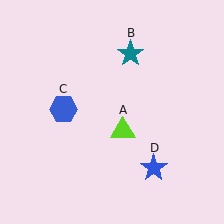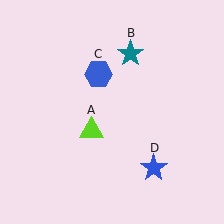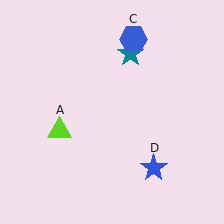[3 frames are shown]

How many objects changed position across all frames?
2 objects changed position: lime triangle (object A), blue hexagon (object C).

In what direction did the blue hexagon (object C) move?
The blue hexagon (object C) moved up and to the right.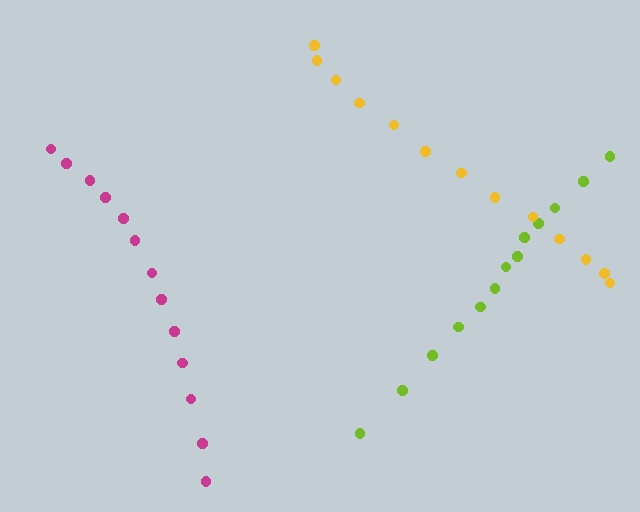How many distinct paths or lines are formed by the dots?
There are 3 distinct paths.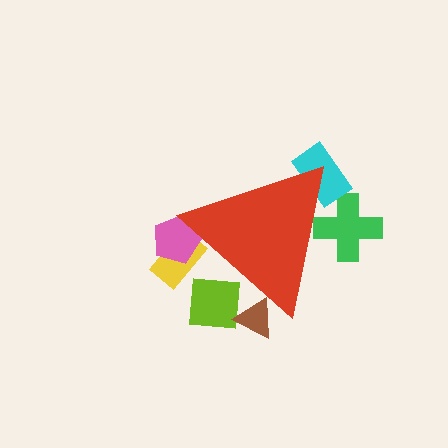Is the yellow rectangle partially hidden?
Yes, the yellow rectangle is partially hidden behind the red triangle.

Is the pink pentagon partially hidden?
Yes, the pink pentagon is partially hidden behind the red triangle.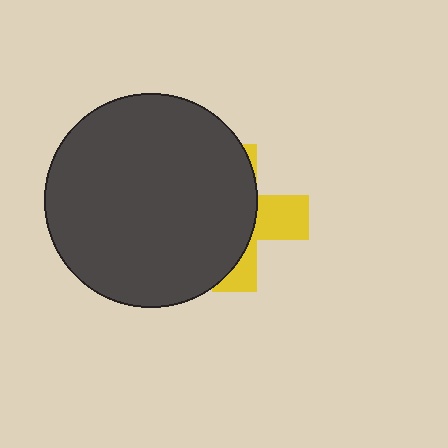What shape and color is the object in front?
The object in front is a dark gray circle.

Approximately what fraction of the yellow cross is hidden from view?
Roughly 66% of the yellow cross is hidden behind the dark gray circle.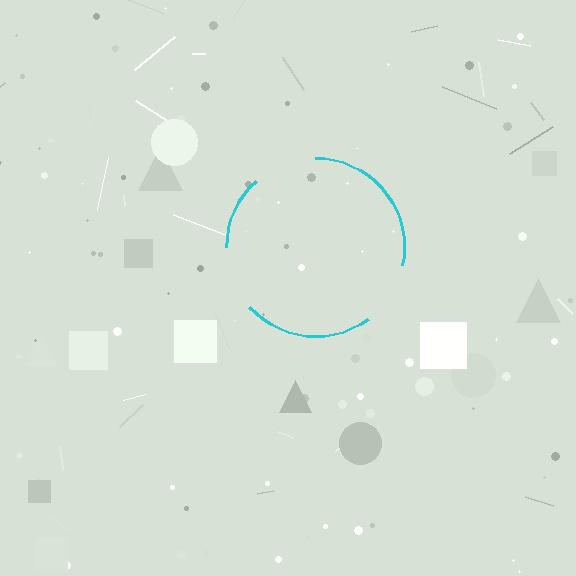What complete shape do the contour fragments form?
The contour fragments form a circle.